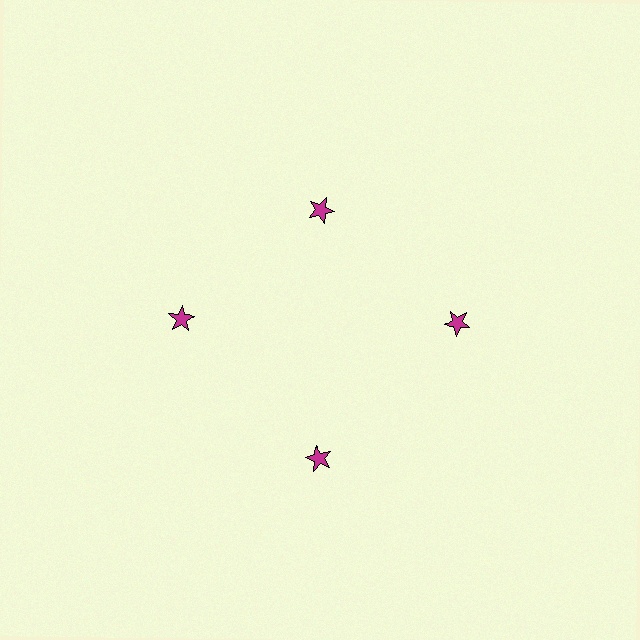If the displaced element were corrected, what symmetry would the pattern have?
It would have 4-fold rotational symmetry — the pattern would map onto itself every 90 degrees.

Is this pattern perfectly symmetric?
No. The 4 magenta stars are arranged in a ring, but one element near the 12 o'clock position is pulled inward toward the center, breaking the 4-fold rotational symmetry.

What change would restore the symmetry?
The symmetry would be restored by moving it outward, back onto the ring so that all 4 stars sit at equal angles and equal distance from the center.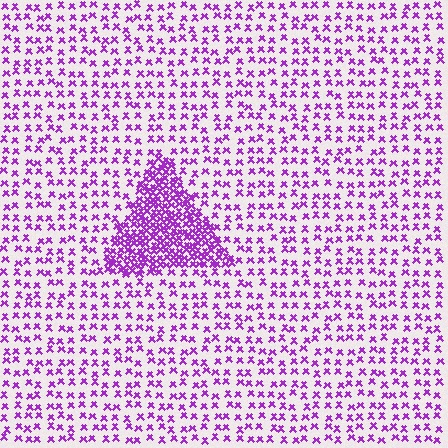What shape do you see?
I see a triangle.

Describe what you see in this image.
The image contains small purple elements arranged at two different densities. A triangle-shaped region is visible where the elements are more densely packed than the surrounding area.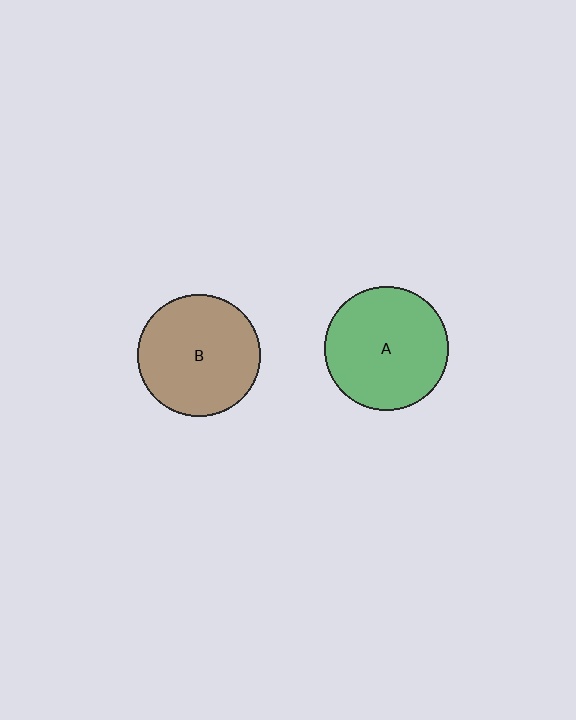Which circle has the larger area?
Circle A (green).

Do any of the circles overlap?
No, none of the circles overlap.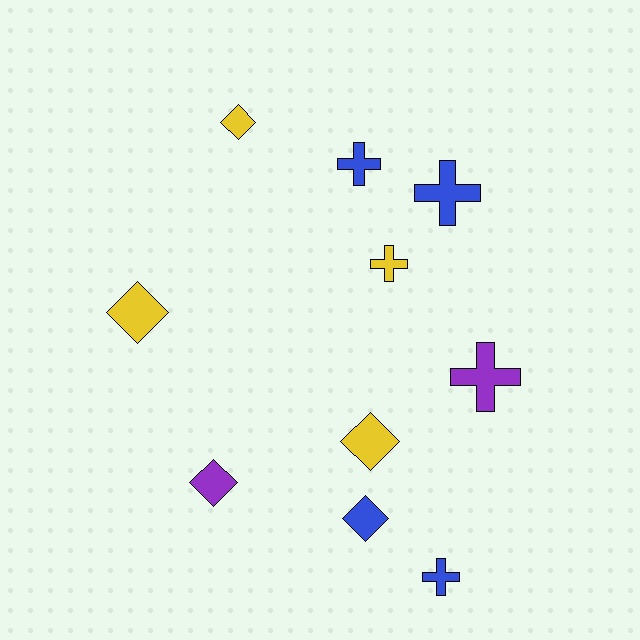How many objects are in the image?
There are 10 objects.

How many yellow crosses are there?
There is 1 yellow cross.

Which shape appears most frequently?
Diamond, with 5 objects.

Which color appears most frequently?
Blue, with 4 objects.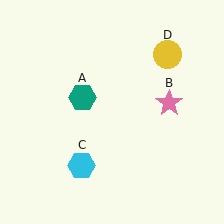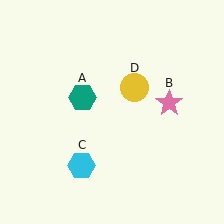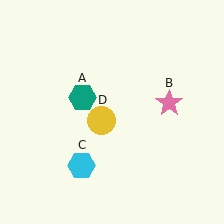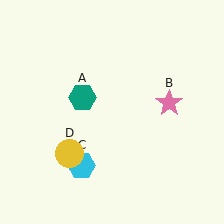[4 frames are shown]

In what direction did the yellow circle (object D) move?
The yellow circle (object D) moved down and to the left.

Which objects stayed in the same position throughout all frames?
Teal hexagon (object A) and pink star (object B) and cyan hexagon (object C) remained stationary.